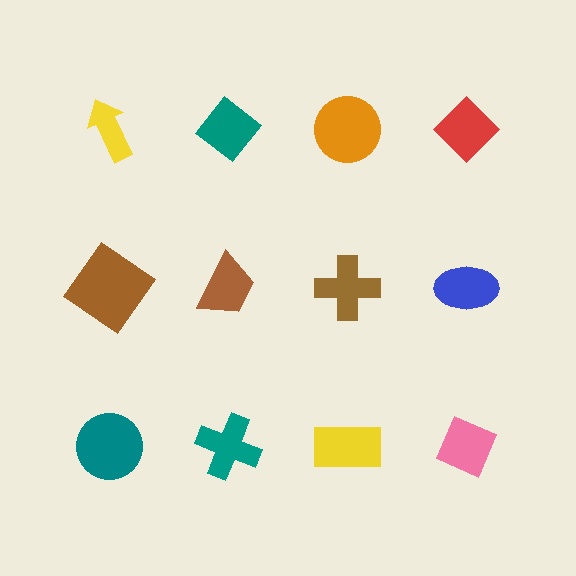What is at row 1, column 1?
A yellow arrow.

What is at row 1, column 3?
An orange circle.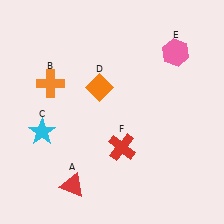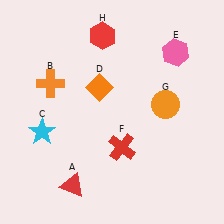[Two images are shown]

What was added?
An orange circle (G), a red hexagon (H) were added in Image 2.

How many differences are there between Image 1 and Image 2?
There are 2 differences between the two images.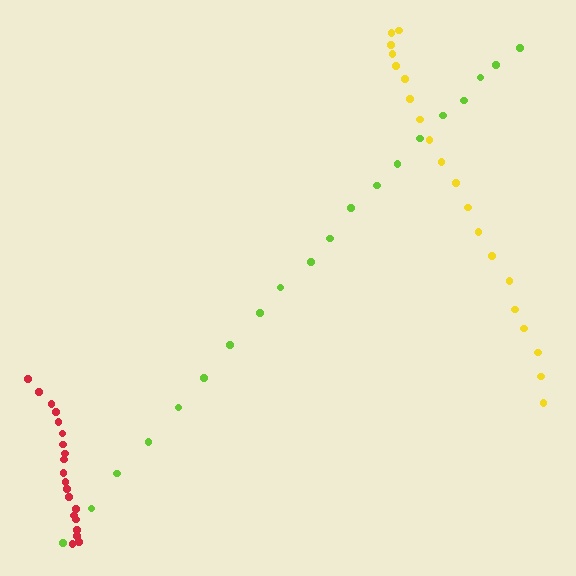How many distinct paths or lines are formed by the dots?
There are 3 distinct paths.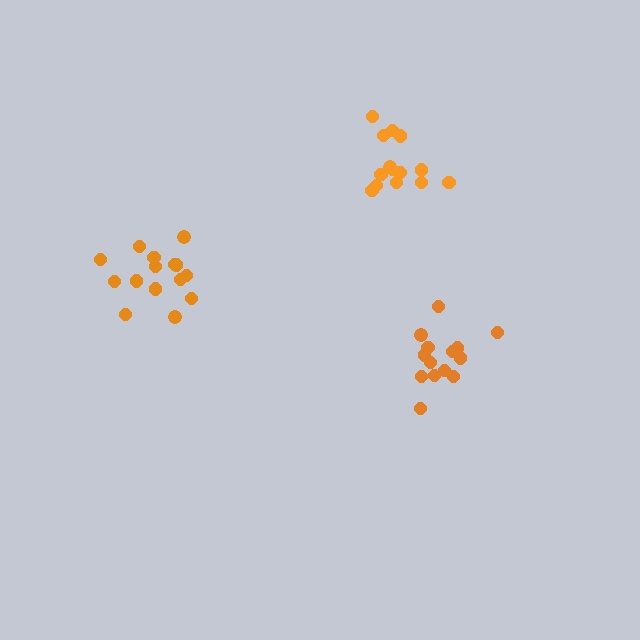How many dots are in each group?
Group 1: 14 dots, Group 2: 15 dots, Group 3: 14 dots (43 total).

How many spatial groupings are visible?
There are 3 spatial groupings.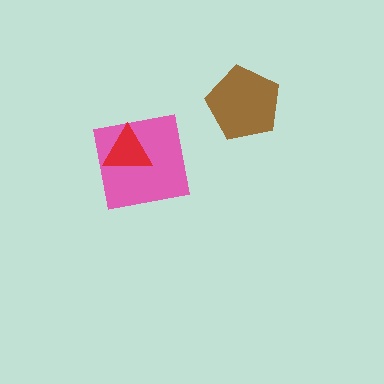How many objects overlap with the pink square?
1 object overlaps with the pink square.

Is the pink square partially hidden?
Yes, it is partially covered by another shape.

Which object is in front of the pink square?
The red triangle is in front of the pink square.